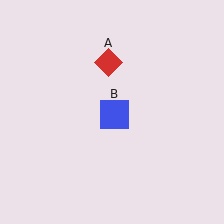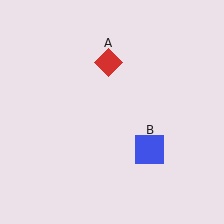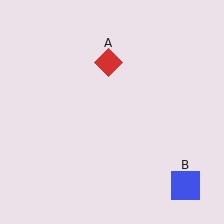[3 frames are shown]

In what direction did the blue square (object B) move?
The blue square (object B) moved down and to the right.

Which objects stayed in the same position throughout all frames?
Red diamond (object A) remained stationary.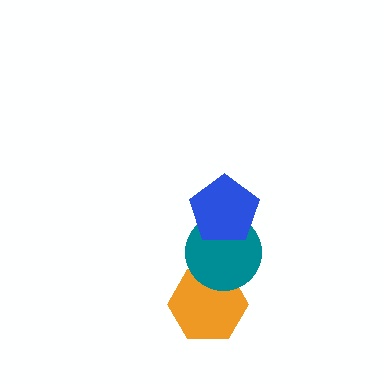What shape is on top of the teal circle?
The blue pentagon is on top of the teal circle.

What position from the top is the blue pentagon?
The blue pentagon is 1st from the top.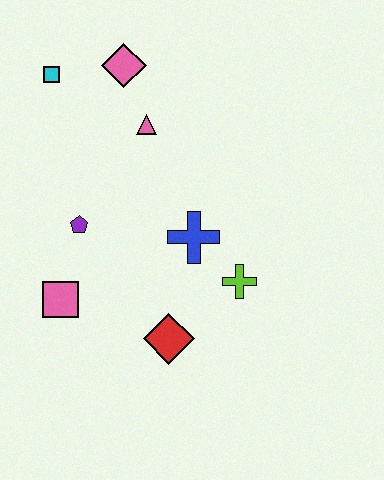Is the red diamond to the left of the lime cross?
Yes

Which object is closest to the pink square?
The purple pentagon is closest to the pink square.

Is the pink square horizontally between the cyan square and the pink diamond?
Yes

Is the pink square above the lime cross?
No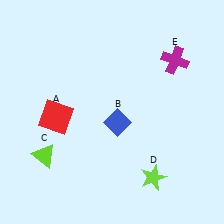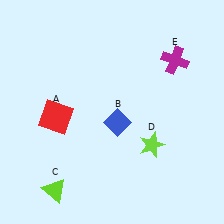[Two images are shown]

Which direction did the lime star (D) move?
The lime star (D) moved up.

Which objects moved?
The objects that moved are: the lime triangle (C), the lime star (D).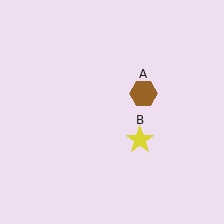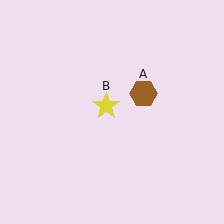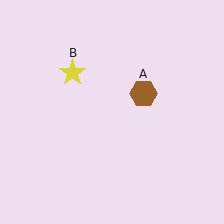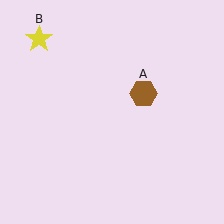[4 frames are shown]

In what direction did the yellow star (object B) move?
The yellow star (object B) moved up and to the left.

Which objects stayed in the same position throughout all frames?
Brown hexagon (object A) remained stationary.